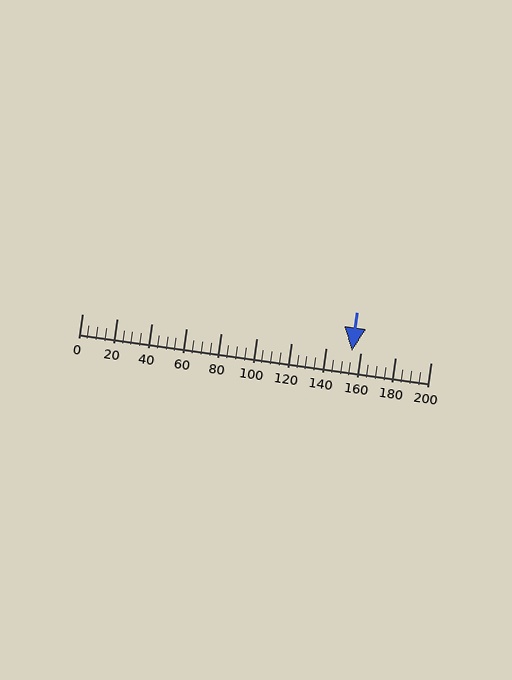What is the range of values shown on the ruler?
The ruler shows values from 0 to 200.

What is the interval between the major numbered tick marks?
The major tick marks are spaced 20 units apart.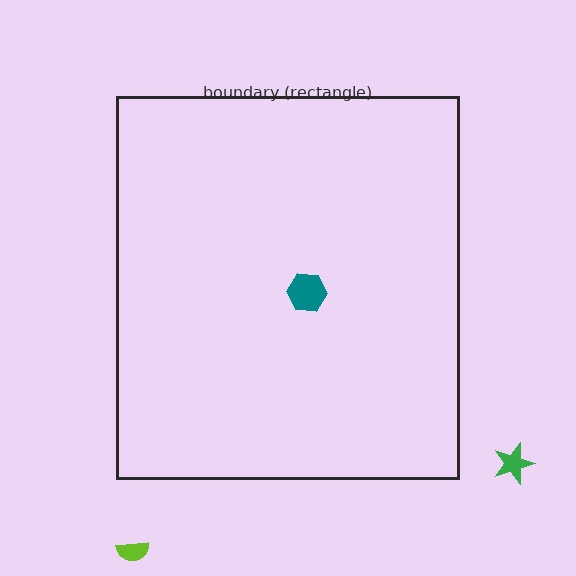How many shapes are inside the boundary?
1 inside, 2 outside.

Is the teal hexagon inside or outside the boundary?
Inside.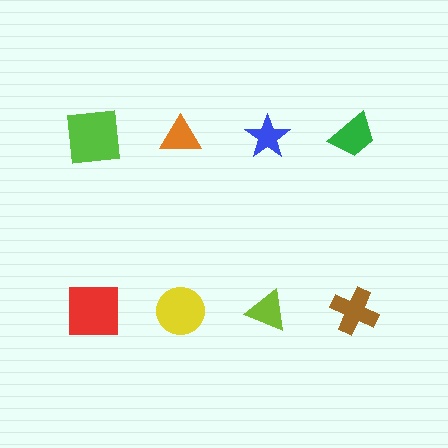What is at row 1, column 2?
An orange triangle.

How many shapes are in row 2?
4 shapes.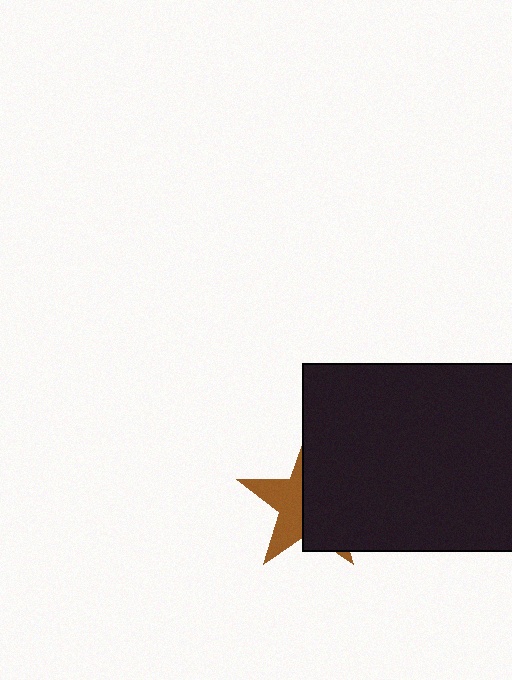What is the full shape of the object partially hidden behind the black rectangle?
The partially hidden object is a brown star.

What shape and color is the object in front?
The object in front is a black rectangle.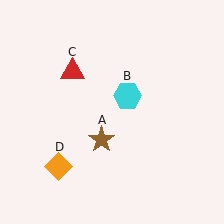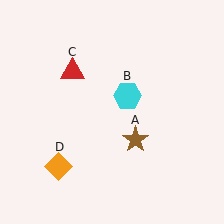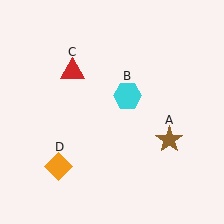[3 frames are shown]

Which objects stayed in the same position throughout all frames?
Cyan hexagon (object B) and red triangle (object C) and orange diamond (object D) remained stationary.